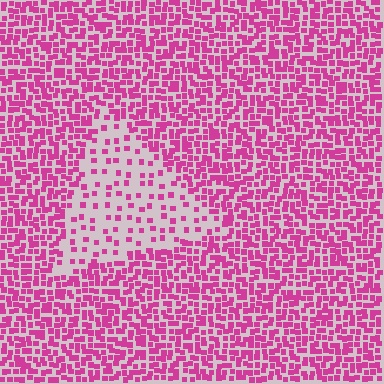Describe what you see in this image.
The image contains small magenta elements arranged at two different densities. A triangle-shaped region is visible where the elements are less densely packed than the surrounding area.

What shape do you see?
I see a triangle.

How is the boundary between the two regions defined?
The boundary is defined by a change in element density (approximately 2.8x ratio). All elements are the same color, size, and shape.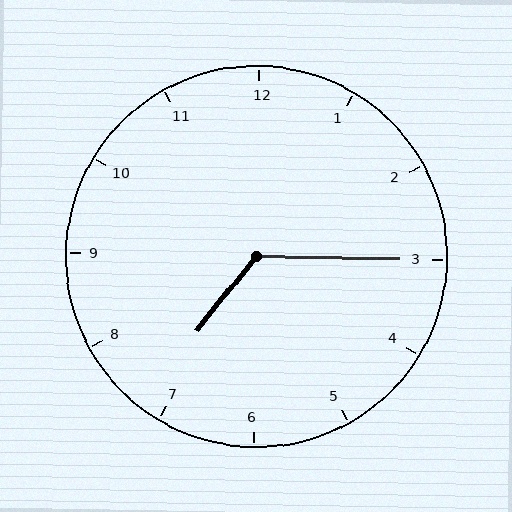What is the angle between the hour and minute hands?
Approximately 128 degrees.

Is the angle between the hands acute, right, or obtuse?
It is obtuse.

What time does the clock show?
7:15.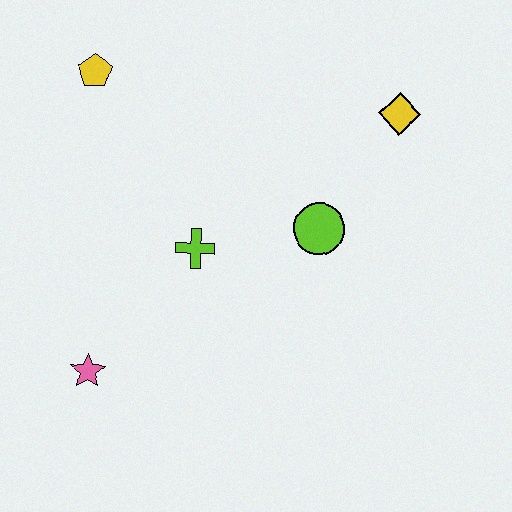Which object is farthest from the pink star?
The yellow diamond is farthest from the pink star.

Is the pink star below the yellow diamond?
Yes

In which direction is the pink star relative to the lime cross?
The pink star is below the lime cross.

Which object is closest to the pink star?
The lime cross is closest to the pink star.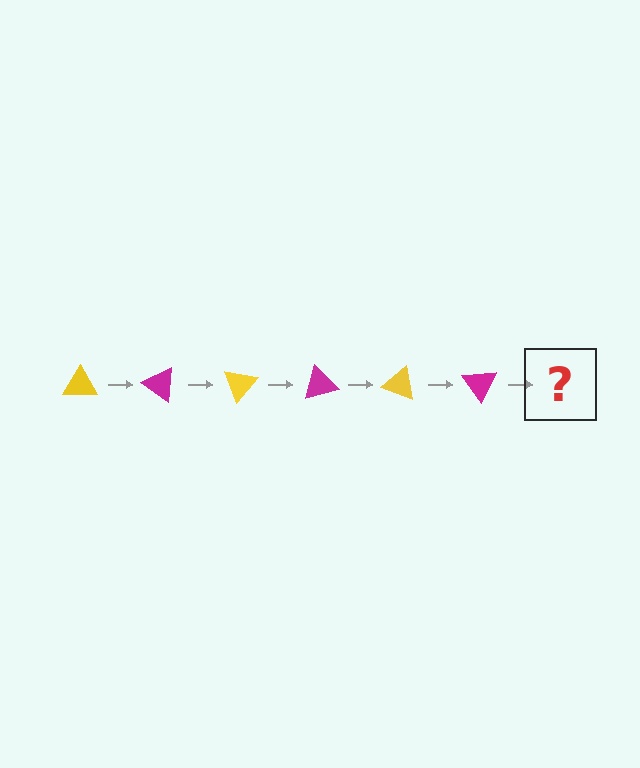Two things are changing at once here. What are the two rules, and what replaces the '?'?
The two rules are that it rotates 35 degrees each step and the color cycles through yellow and magenta. The '?' should be a yellow triangle, rotated 210 degrees from the start.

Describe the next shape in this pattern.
It should be a yellow triangle, rotated 210 degrees from the start.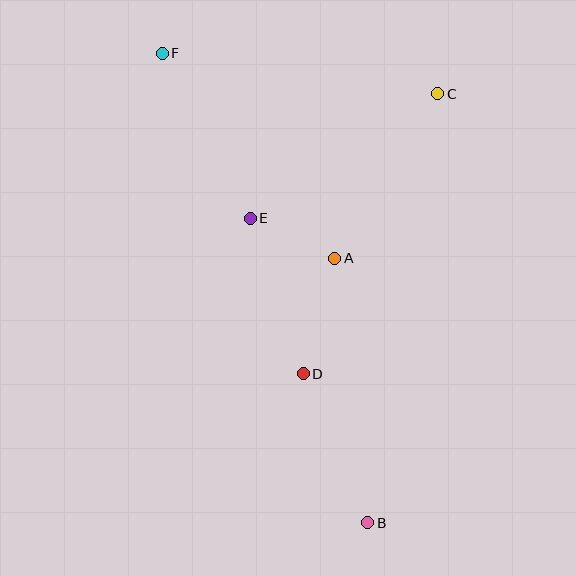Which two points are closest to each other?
Points A and E are closest to each other.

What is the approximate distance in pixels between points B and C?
The distance between B and C is approximately 435 pixels.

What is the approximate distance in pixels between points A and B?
The distance between A and B is approximately 266 pixels.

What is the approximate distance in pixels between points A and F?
The distance between A and F is approximately 268 pixels.